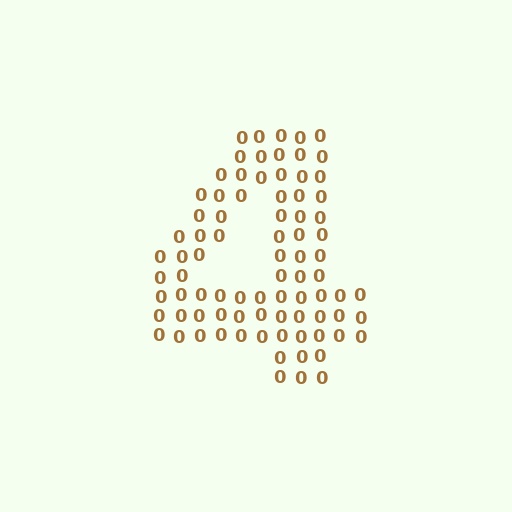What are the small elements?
The small elements are digit 0's.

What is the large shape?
The large shape is the digit 4.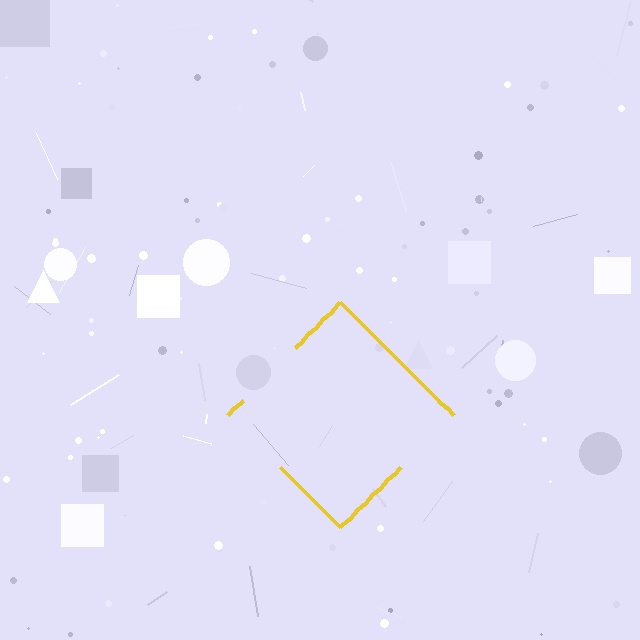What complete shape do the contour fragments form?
The contour fragments form a diamond.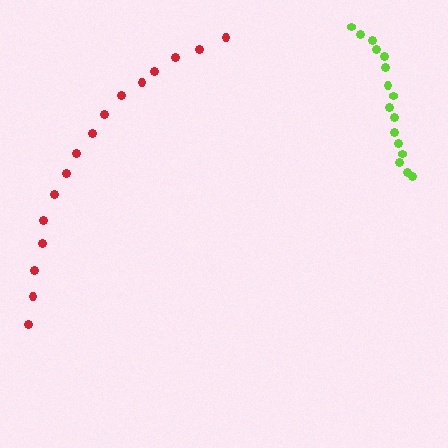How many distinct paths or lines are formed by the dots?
There are 2 distinct paths.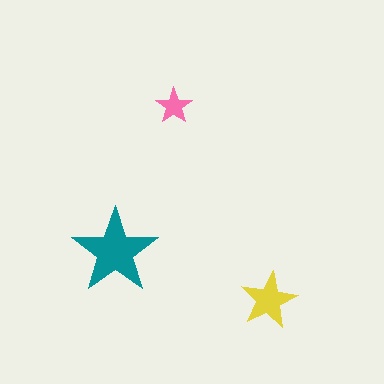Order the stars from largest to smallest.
the teal one, the yellow one, the pink one.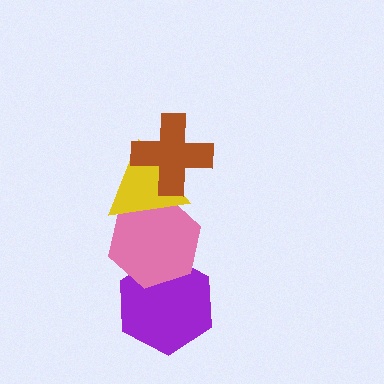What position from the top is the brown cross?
The brown cross is 1st from the top.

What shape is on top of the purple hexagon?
The pink hexagon is on top of the purple hexagon.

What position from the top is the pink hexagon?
The pink hexagon is 3rd from the top.